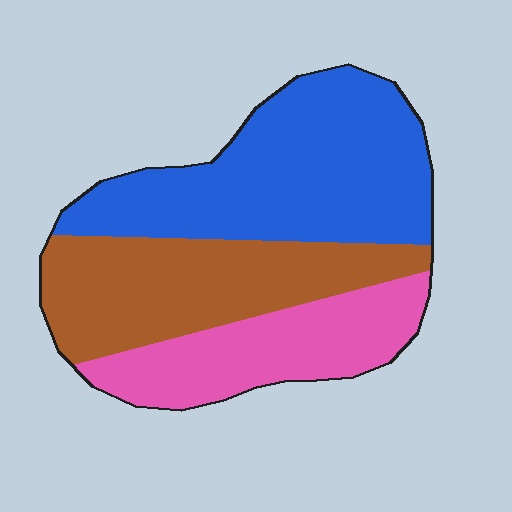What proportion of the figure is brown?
Brown takes up about one third (1/3) of the figure.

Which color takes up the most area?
Blue, at roughly 45%.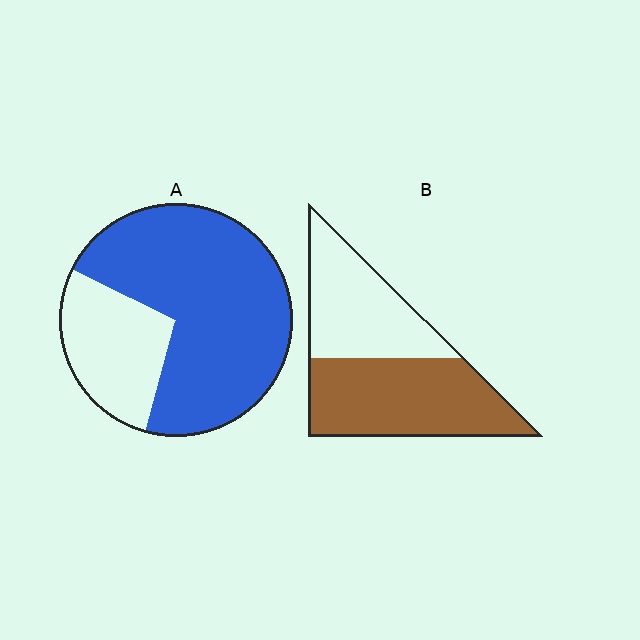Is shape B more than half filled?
Yes.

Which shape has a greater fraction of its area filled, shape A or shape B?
Shape A.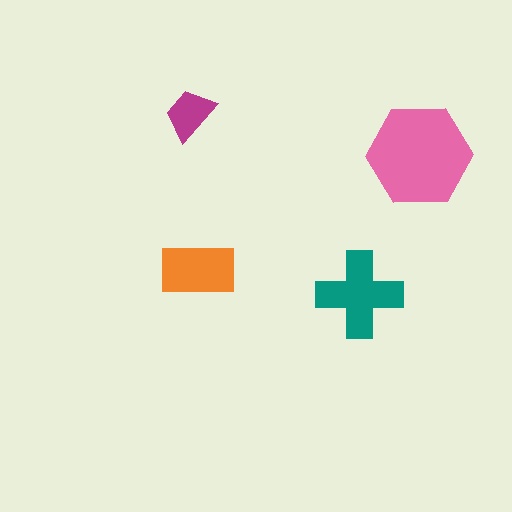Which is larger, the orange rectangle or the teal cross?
The teal cross.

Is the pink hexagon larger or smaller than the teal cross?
Larger.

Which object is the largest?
The pink hexagon.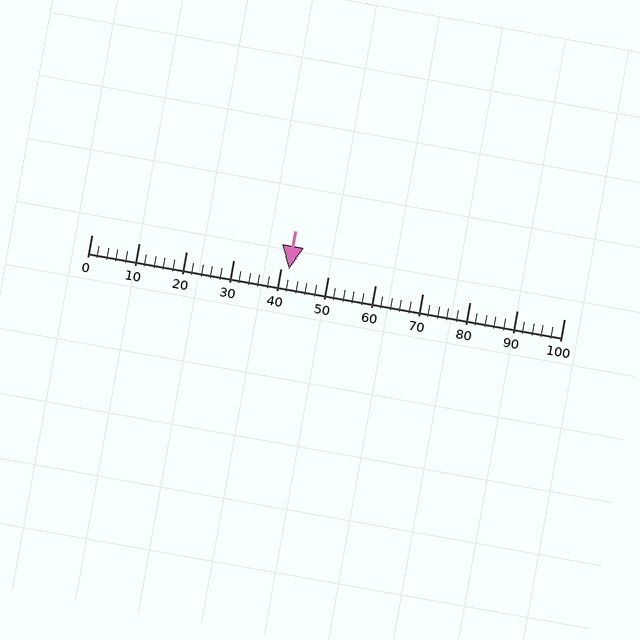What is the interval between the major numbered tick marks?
The major tick marks are spaced 10 units apart.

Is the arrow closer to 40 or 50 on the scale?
The arrow is closer to 40.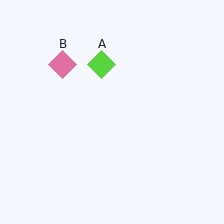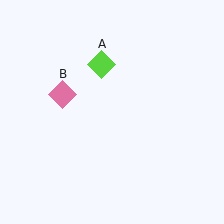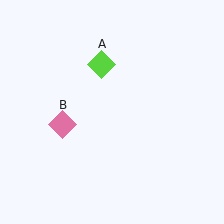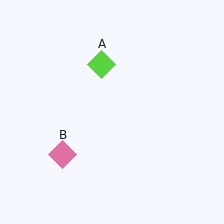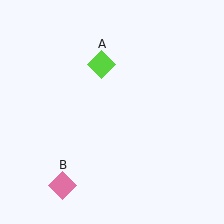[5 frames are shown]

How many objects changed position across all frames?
1 object changed position: pink diamond (object B).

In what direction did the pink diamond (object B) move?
The pink diamond (object B) moved down.